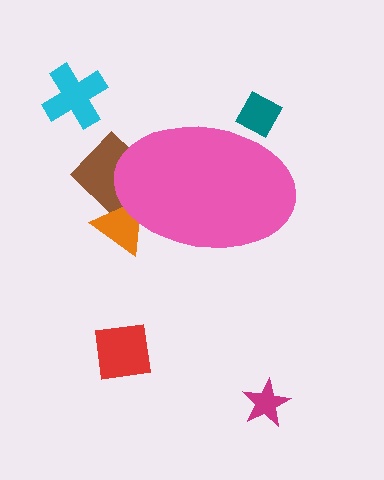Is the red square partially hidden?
No, the red square is fully visible.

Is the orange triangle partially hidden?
Yes, the orange triangle is partially hidden behind the pink ellipse.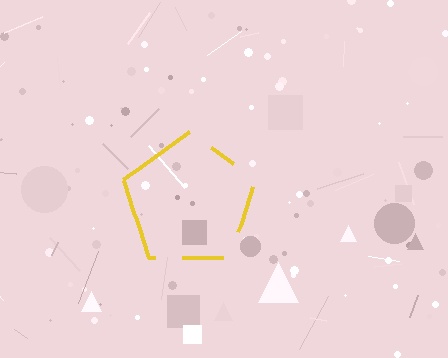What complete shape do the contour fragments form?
The contour fragments form a pentagon.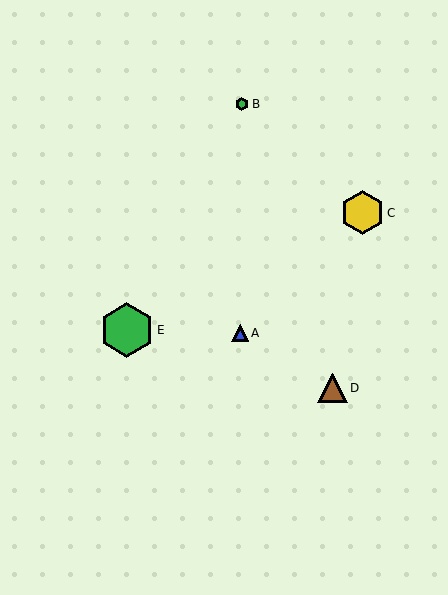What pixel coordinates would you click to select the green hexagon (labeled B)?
Click at (242, 104) to select the green hexagon B.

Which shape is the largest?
The green hexagon (labeled E) is the largest.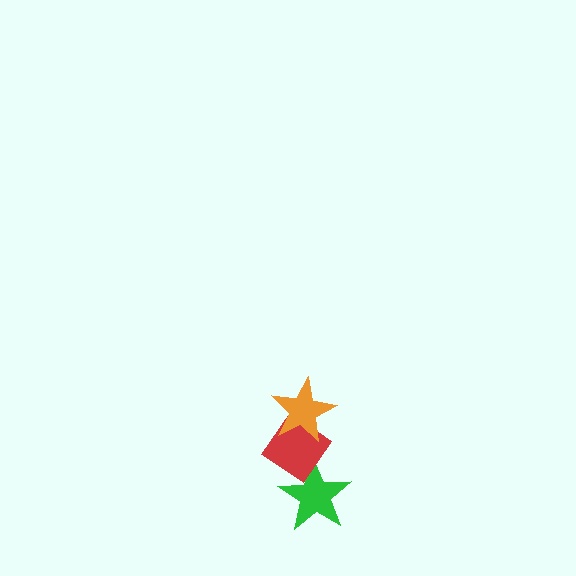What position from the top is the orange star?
The orange star is 1st from the top.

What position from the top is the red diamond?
The red diamond is 2nd from the top.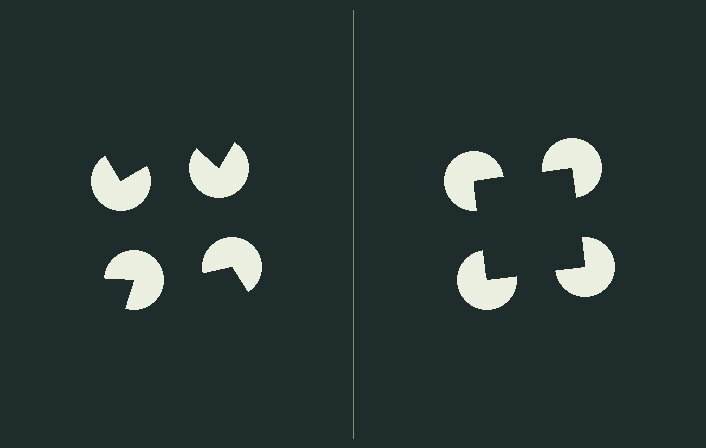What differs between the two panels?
The pac-man discs are positioned identically on both sides; only the wedge orientations differ. On the right they align to a square; on the left they are misaligned.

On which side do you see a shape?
An illusory square appears on the right side. On the left side the wedge cuts are rotated, so no coherent shape forms.